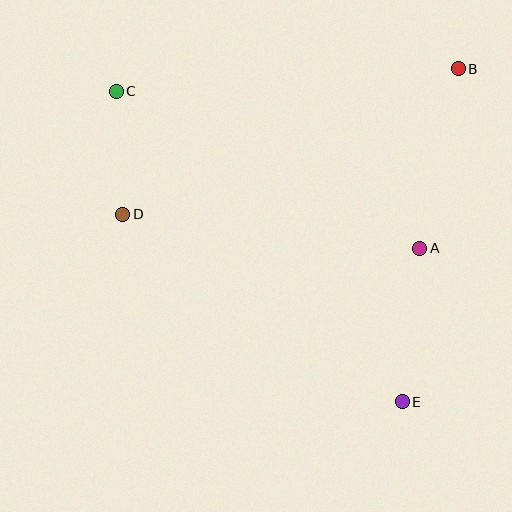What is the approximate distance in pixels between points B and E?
The distance between B and E is approximately 338 pixels.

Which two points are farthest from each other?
Points C and E are farthest from each other.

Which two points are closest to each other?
Points C and D are closest to each other.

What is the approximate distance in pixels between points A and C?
The distance between A and C is approximately 341 pixels.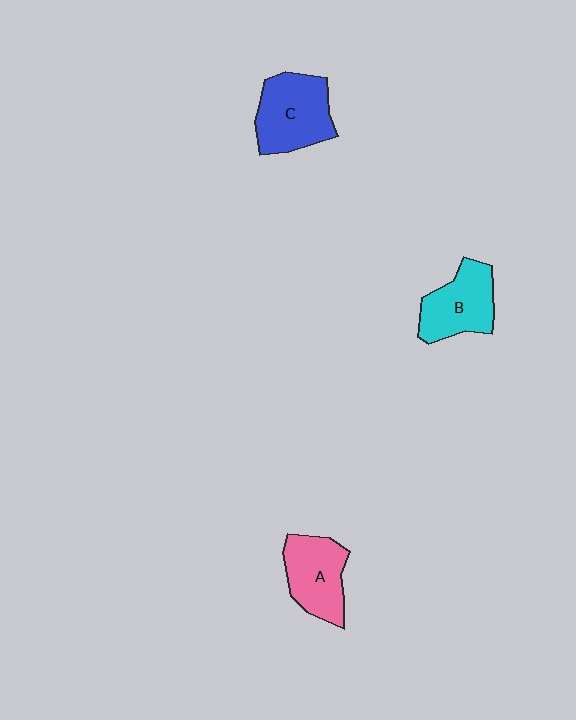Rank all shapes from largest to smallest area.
From largest to smallest: C (blue), B (cyan), A (pink).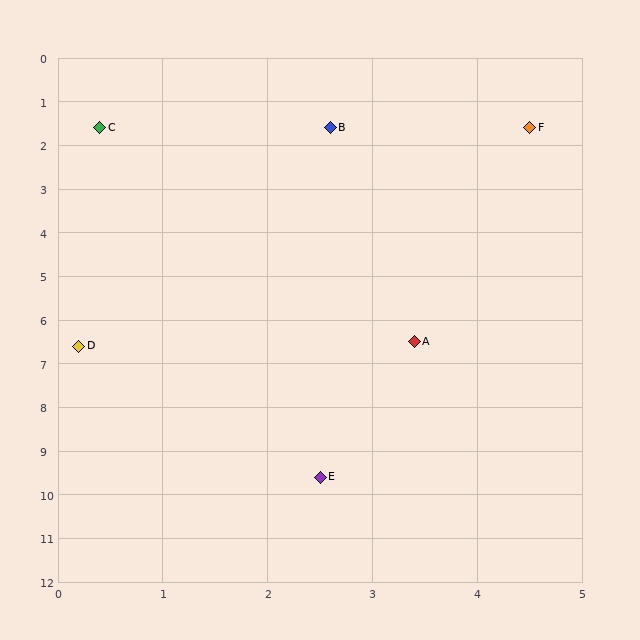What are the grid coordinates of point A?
Point A is at approximately (3.4, 6.5).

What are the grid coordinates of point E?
Point E is at approximately (2.5, 9.6).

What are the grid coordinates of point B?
Point B is at approximately (2.6, 1.6).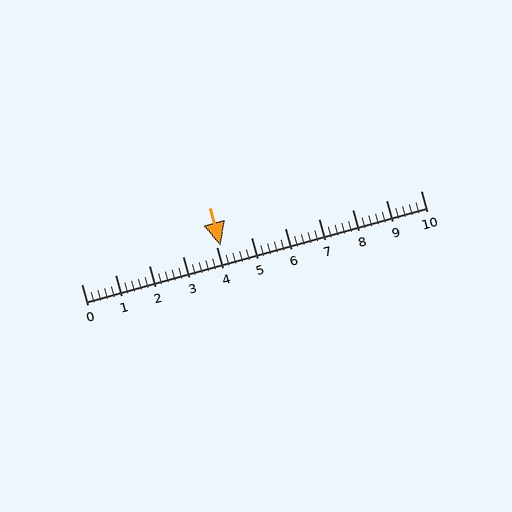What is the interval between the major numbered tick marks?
The major tick marks are spaced 1 units apart.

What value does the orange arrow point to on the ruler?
The orange arrow points to approximately 4.1.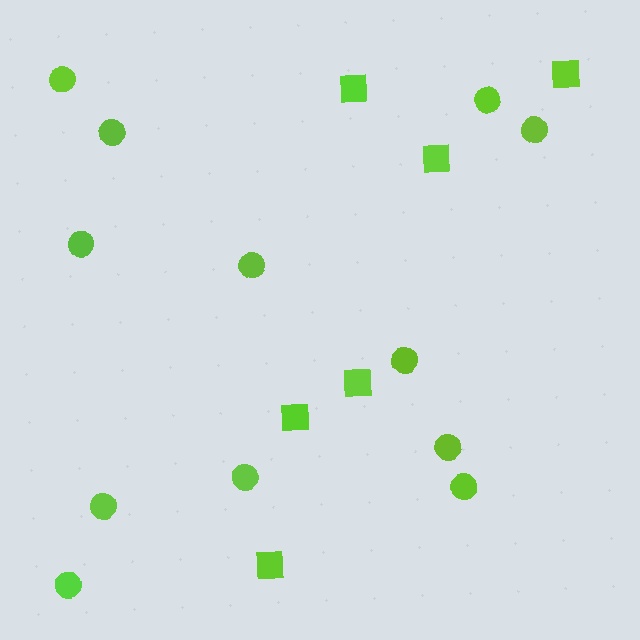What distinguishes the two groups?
There are 2 groups: one group of circles (12) and one group of squares (6).